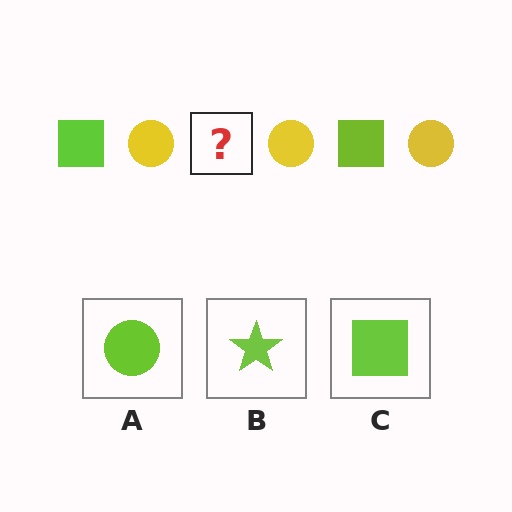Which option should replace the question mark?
Option C.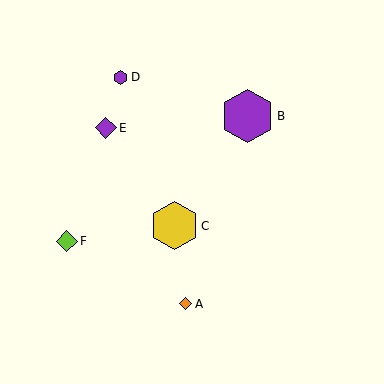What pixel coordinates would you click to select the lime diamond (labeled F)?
Click at (67, 241) to select the lime diamond F.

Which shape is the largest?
The purple hexagon (labeled B) is the largest.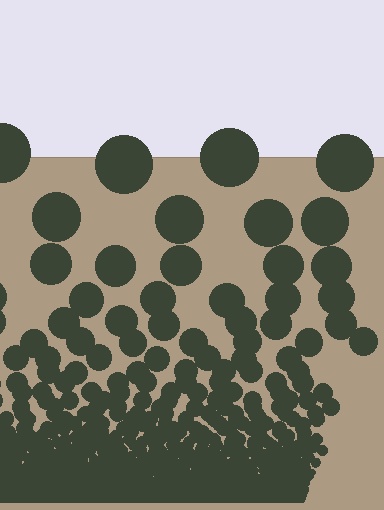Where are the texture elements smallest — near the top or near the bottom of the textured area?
Near the bottom.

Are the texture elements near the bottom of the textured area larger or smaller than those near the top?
Smaller. The gradient is inverted — elements near the bottom are smaller and denser.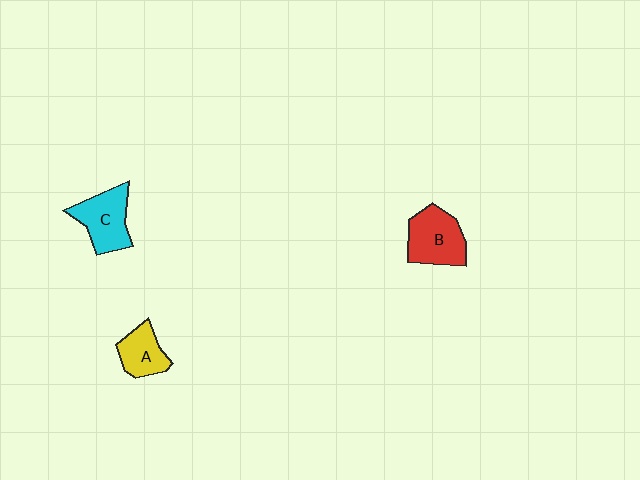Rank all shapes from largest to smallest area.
From largest to smallest: B (red), C (cyan), A (yellow).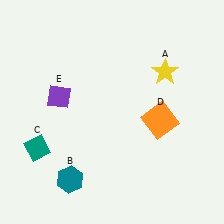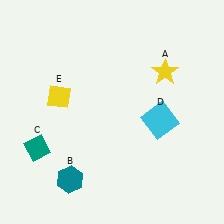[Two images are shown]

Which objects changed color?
D changed from orange to cyan. E changed from purple to yellow.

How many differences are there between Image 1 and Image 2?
There are 2 differences between the two images.